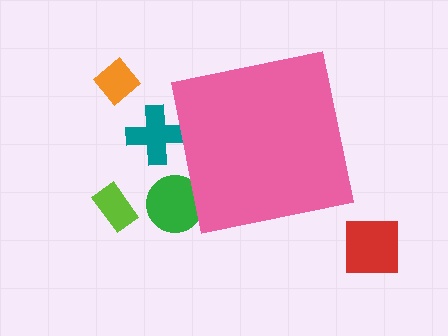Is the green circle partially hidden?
Yes, the green circle is partially hidden behind the pink square.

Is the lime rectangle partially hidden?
No, the lime rectangle is fully visible.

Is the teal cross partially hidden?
Yes, the teal cross is partially hidden behind the pink square.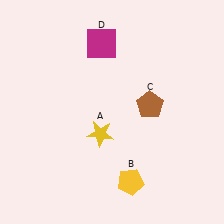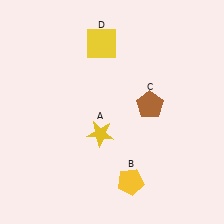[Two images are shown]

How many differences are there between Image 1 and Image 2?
There is 1 difference between the two images.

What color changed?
The square (D) changed from magenta in Image 1 to yellow in Image 2.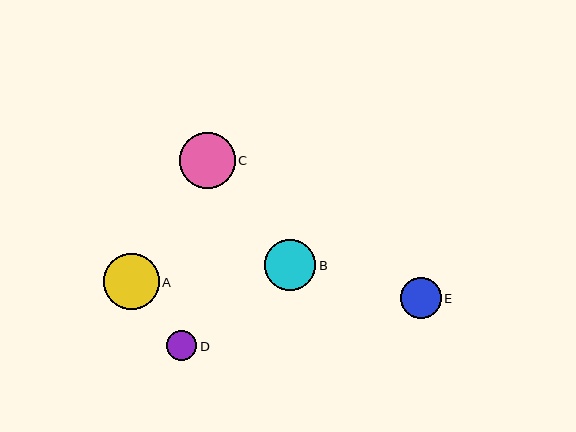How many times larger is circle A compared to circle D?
Circle A is approximately 1.9 times the size of circle D.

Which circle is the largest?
Circle A is the largest with a size of approximately 56 pixels.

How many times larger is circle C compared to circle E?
Circle C is approximately 1.4 times the size of circle E.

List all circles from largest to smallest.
From largest to smallest: A, C, B, E, D.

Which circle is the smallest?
Circle D is the smallest with a size of approximately 30 pixels.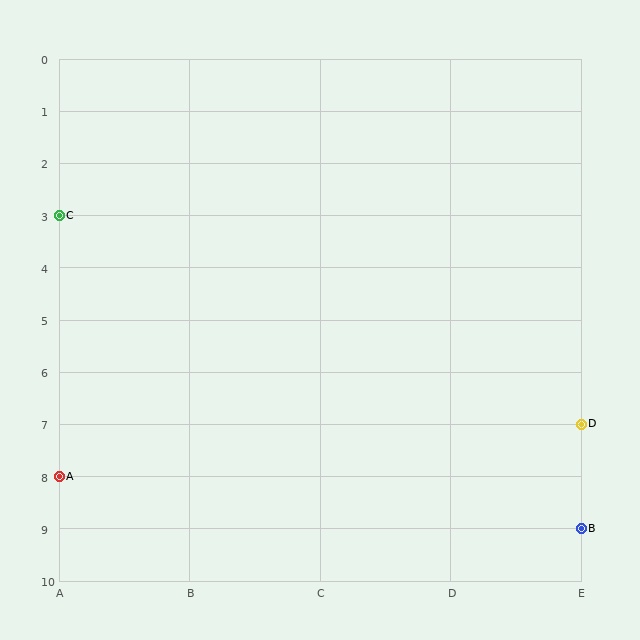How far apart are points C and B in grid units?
Points C and B are 4 columns and 6 rows apart (about 7.2 grid units diagonally).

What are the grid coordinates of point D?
Point D is at grid coordinates (E, 7).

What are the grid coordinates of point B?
Point B is at grid coordinates (E, 9).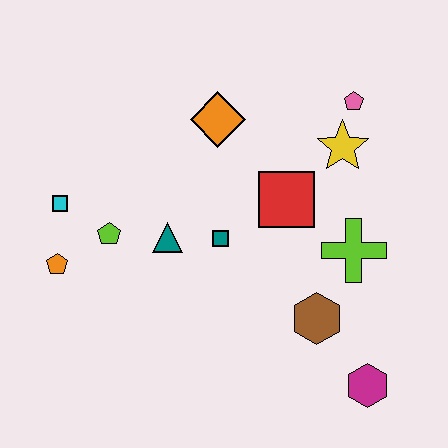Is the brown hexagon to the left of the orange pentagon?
No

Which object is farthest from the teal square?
The magenta hexagon is farthest from the teal square.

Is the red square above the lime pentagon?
Yes